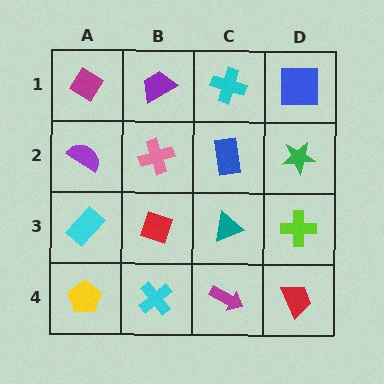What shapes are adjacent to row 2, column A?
A magenta diamond (row 1, column A), a cyan rectangle (row 3, column A), a pink cross (row 2, column B).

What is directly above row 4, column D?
A lime cross.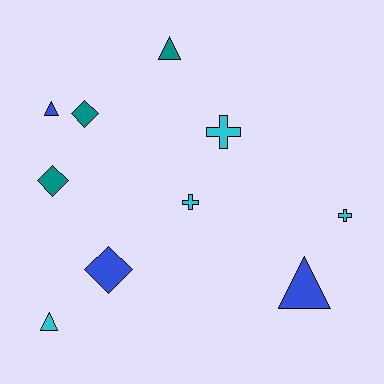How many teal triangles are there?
There is 1 teal triangle.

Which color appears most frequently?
Cyan, with 4 objects.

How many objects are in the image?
There are 10 objects.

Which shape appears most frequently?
Triangle, with 4 objects.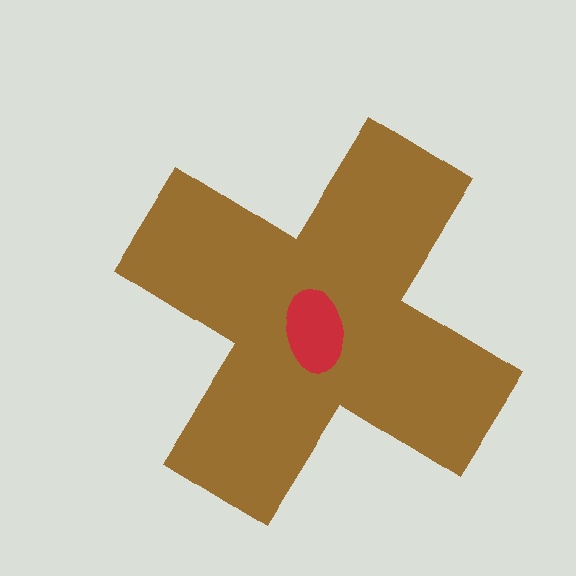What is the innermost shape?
The red ellipse.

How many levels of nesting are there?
2.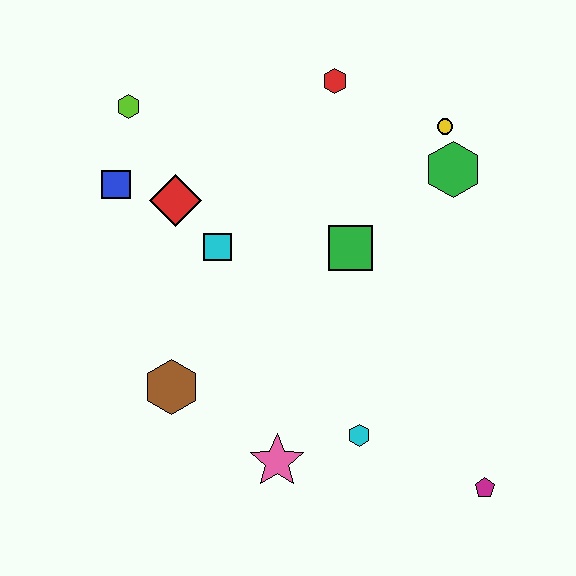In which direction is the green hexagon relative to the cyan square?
The green hexagon is to the right of the cyan square.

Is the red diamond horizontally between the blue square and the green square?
Yes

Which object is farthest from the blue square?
The magenta pentagon is farthest from the blue square.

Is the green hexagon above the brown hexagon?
Yes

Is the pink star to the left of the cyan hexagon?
Yes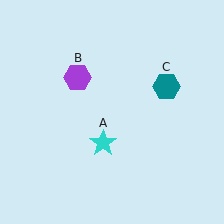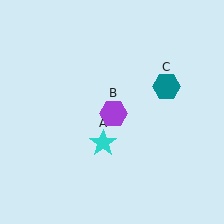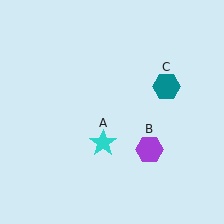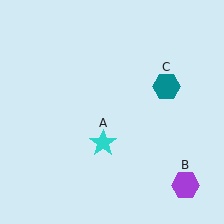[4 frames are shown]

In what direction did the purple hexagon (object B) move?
The purple hexagon (object B) moved down and to the right.